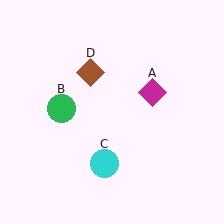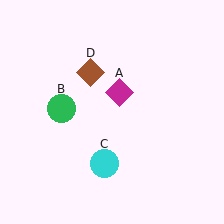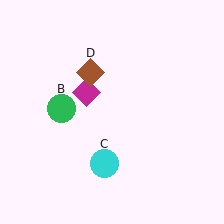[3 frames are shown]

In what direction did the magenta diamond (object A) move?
The magenta diamond (object A) moved left.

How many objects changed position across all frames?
1 object changed position: magenta diamond (object A).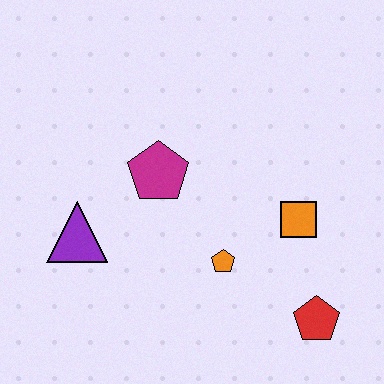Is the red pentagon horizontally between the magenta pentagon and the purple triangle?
No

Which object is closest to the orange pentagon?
The orange square is closest to the orange pentagon.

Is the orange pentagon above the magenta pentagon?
No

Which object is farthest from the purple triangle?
The red pentagon is farthest from the purple triangle.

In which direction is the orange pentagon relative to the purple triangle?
The orange pentagon is to the right of the purple triangle.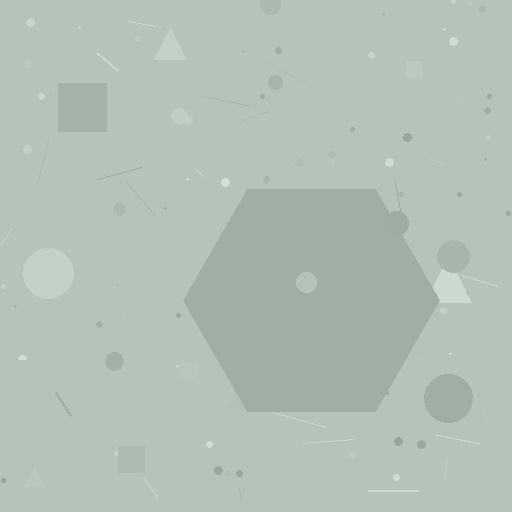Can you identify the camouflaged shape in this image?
The camouflaged shape is a hexagon.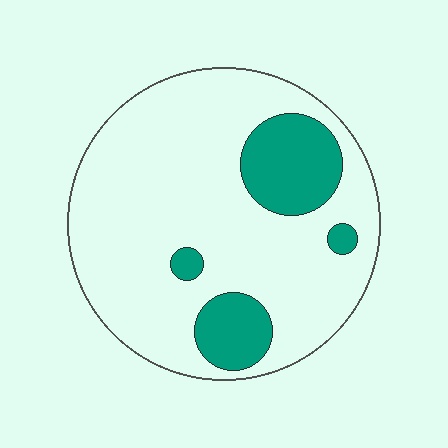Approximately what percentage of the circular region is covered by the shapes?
Approximately 20%.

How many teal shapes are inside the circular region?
4.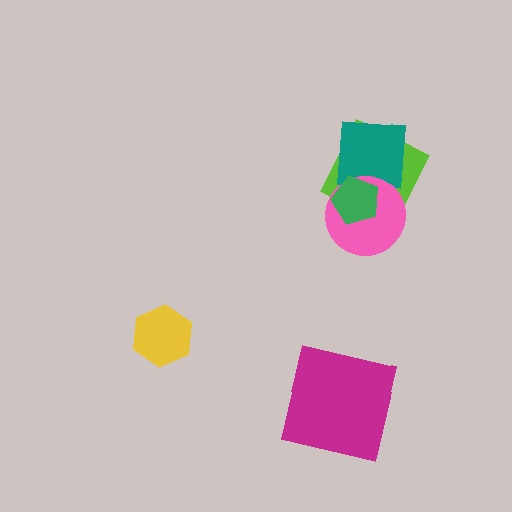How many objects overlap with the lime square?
3 objects overlap with the lime square.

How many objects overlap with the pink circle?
3 objects overlap with the pink circle.